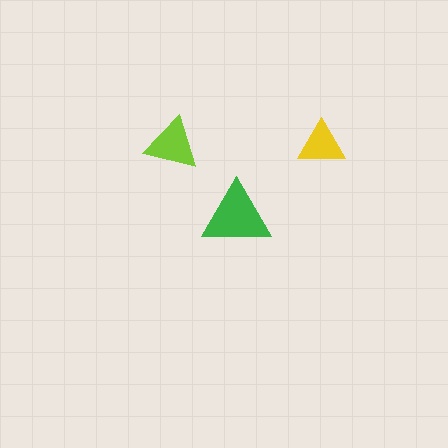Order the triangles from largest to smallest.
the green one, the lime one, the yellow one.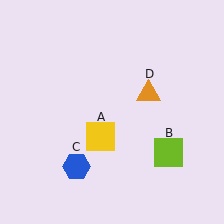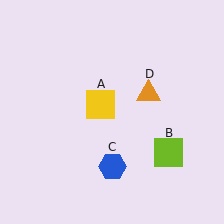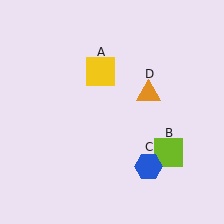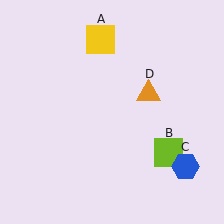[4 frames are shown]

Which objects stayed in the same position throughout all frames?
Lime square (object B) and orange triangle (object D) remained stationary.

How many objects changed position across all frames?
2 objects changed position: yellow square (object A), blue hexagon (object C).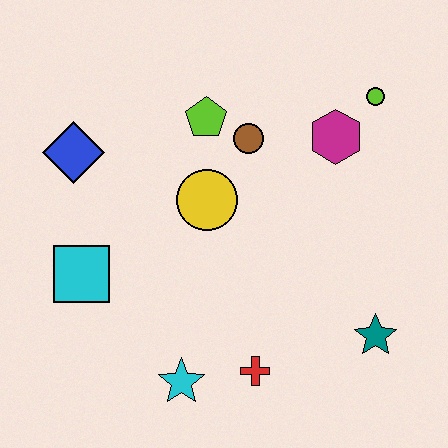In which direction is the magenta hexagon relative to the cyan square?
The magenta hexagon is to the right of the cyan square.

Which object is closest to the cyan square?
The blue diamond is closest to the cyan square.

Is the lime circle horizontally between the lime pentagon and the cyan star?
No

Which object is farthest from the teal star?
The blue diamond is farthest from the teal star.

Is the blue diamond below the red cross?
No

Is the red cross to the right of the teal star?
No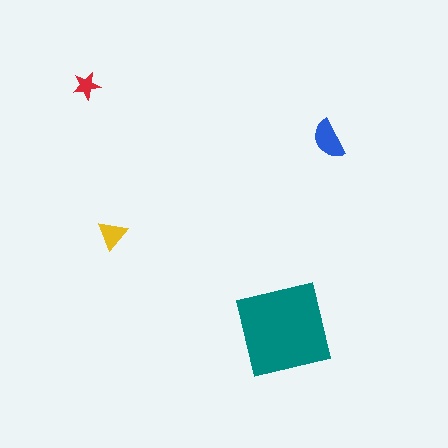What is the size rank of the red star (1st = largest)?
4th.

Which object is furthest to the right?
The blue semicircle is rightmost.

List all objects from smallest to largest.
The red star, the yellow triangle, the blue semicircle, the teal square.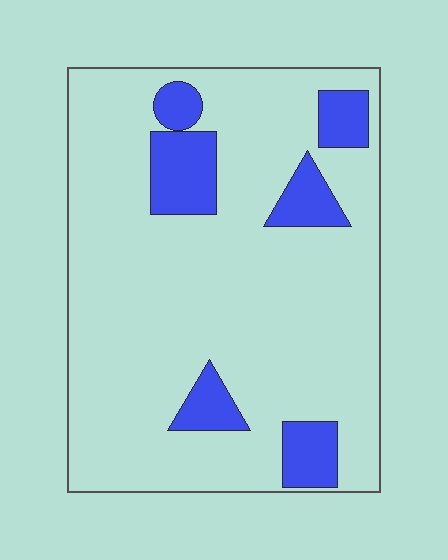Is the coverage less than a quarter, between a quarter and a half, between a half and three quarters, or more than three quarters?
Less than a quarter.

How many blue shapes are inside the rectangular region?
6.